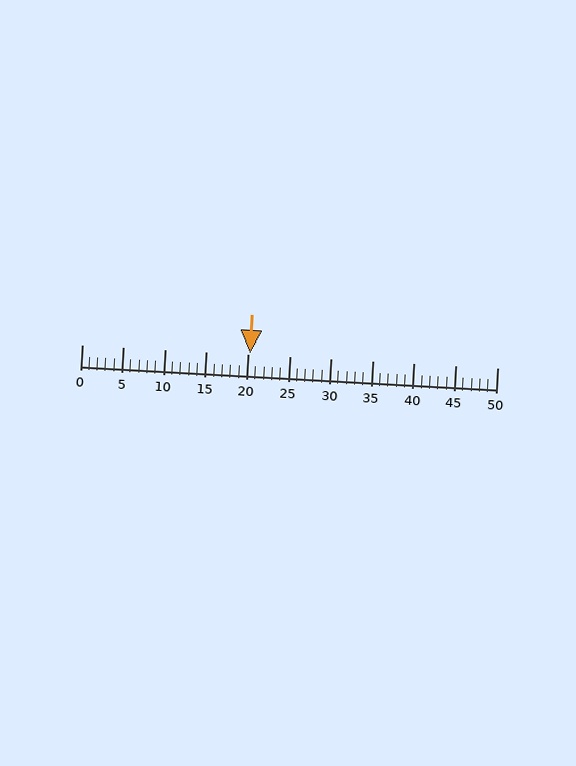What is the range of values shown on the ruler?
The ruler shows values from 0 to 50.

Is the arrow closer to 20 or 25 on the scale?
The arrow is closer to 20.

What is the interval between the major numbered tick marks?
The major tick marks are spaced 5 units apart.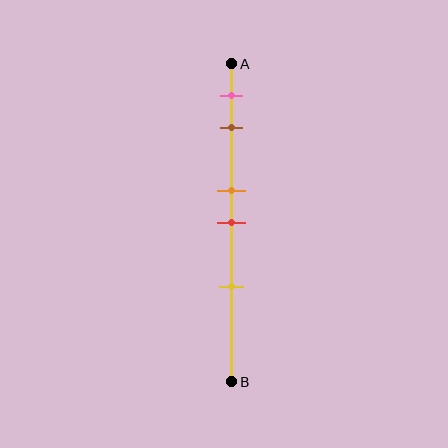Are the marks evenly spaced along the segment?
No, the marks are not evenly spaced.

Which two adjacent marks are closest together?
The orange and red marks are the closest adjacent pair.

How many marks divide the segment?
There are 5 marks dividing the segment.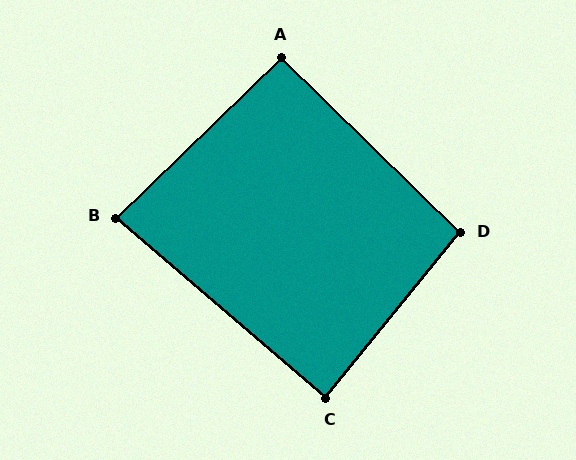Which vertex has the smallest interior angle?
B, at approximately 85 degrees.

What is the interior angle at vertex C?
Approximately 88 degrees (approximately right).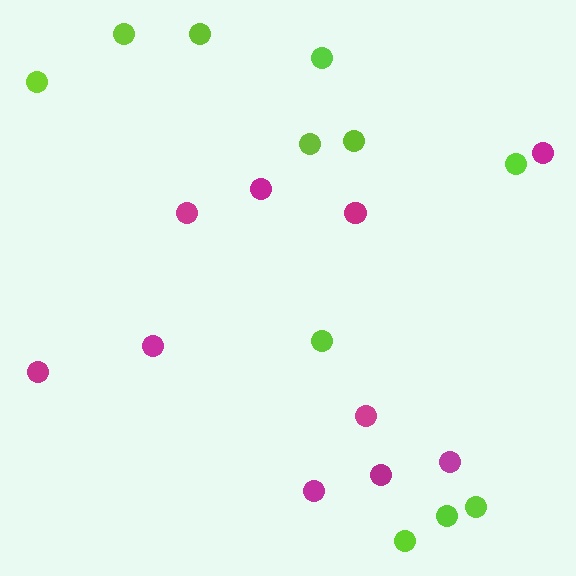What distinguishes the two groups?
There are 2 groups: one group of lime circles (11) and one group of magenta circles (10).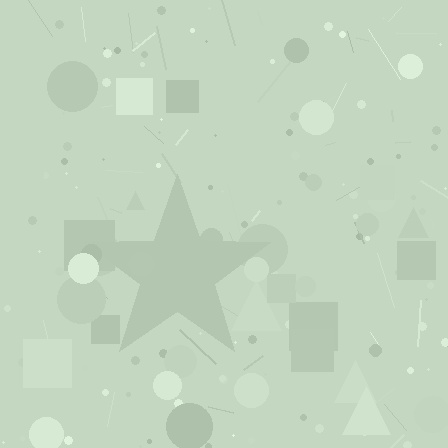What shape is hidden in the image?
A star is hidden in the image.